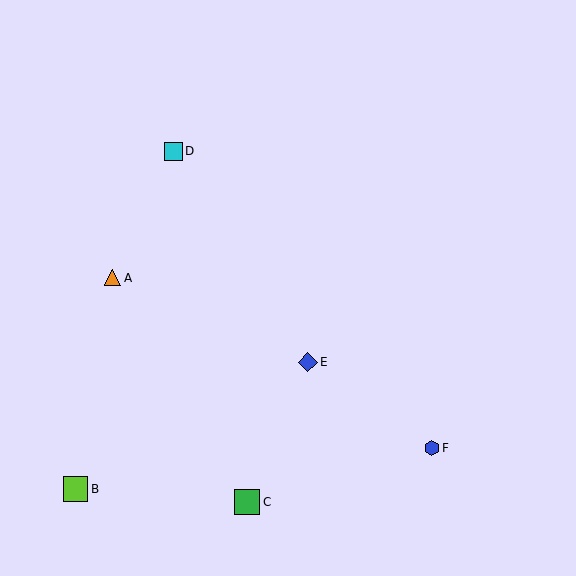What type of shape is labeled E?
Shape E is a blue diamond.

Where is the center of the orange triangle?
The center of the orange triangle is at (112, 278).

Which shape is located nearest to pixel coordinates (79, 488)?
The lime square (labeled B) at (76, 489) is nearest to that location.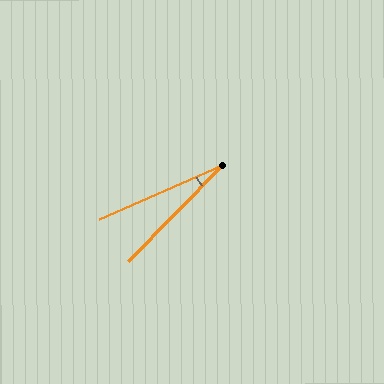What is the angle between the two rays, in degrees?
Approximately 22 degrees.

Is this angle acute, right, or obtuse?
It is acute.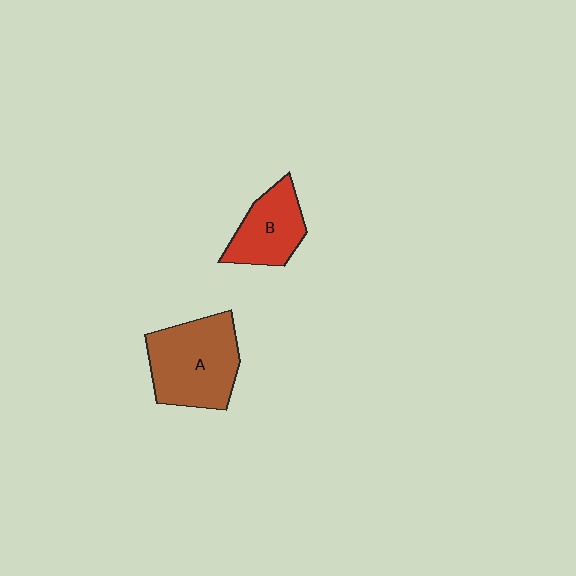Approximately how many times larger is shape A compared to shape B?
Approximately 1.5 times.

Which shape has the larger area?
Shape A (brown).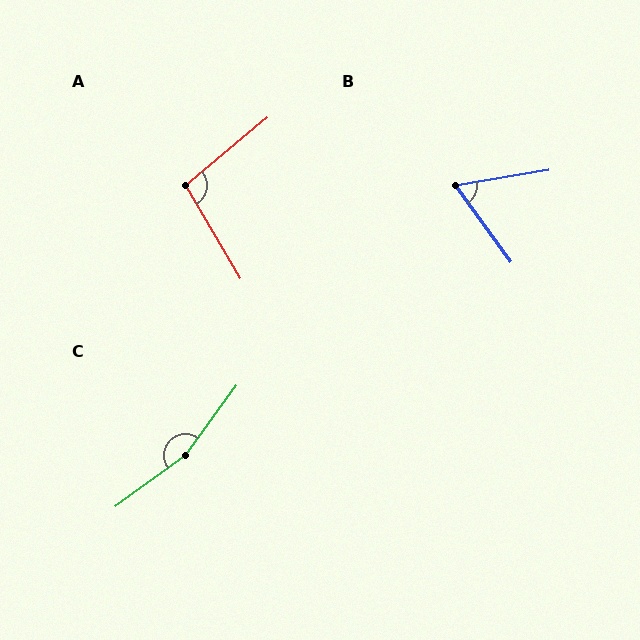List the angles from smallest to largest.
B (63°), A (99°), C (162°).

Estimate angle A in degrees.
Approximately 99 degrees.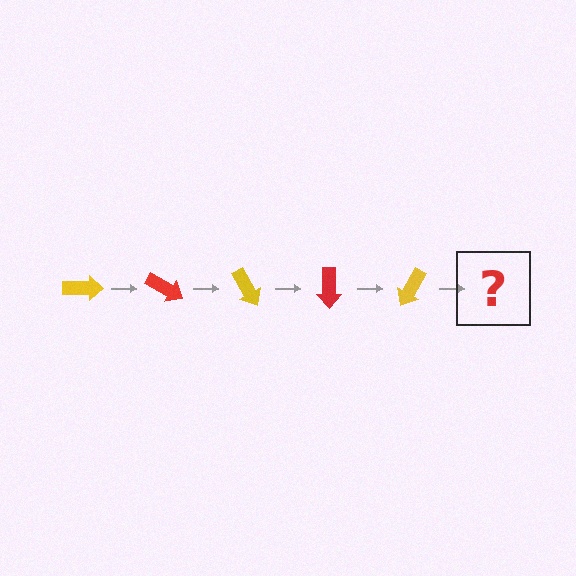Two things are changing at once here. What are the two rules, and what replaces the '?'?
The two rules are that it rotates 30 degrees each step and the color cycles through yellow and red. The '?' should be a red arrow, rotated 150 degrees from the start.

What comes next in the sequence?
The next element should be a red arrow, rotated 150 degrees from the start.